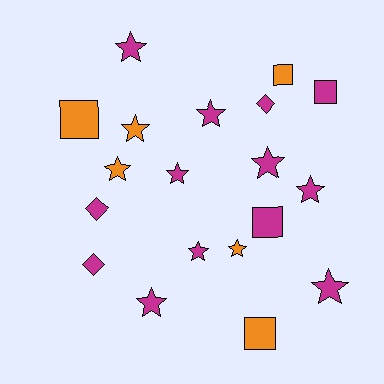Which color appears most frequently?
Magenta, with 13 objects.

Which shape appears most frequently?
Star, with 11 objects.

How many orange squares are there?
There are 3 orange squares.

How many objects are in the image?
There are 19 objects.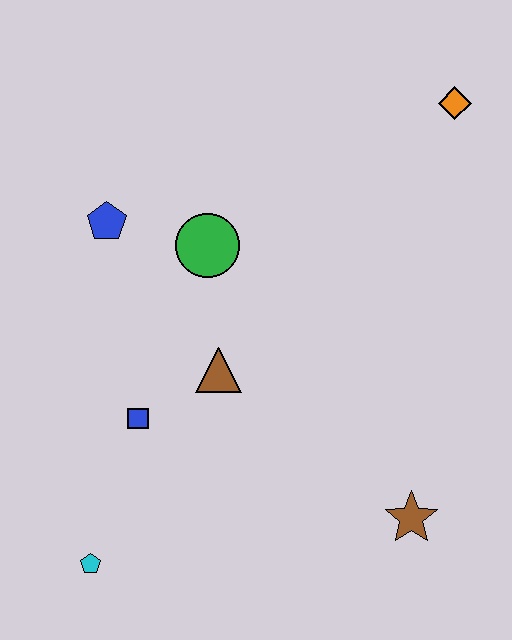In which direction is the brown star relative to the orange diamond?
The brown star is below the orange diamond.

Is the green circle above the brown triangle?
Yes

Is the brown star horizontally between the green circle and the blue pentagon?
No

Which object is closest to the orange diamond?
The green circle is closest to the orange diamond.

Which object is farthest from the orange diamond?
The cyan pentagon is farthest from the orange diamond.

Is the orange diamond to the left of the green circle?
No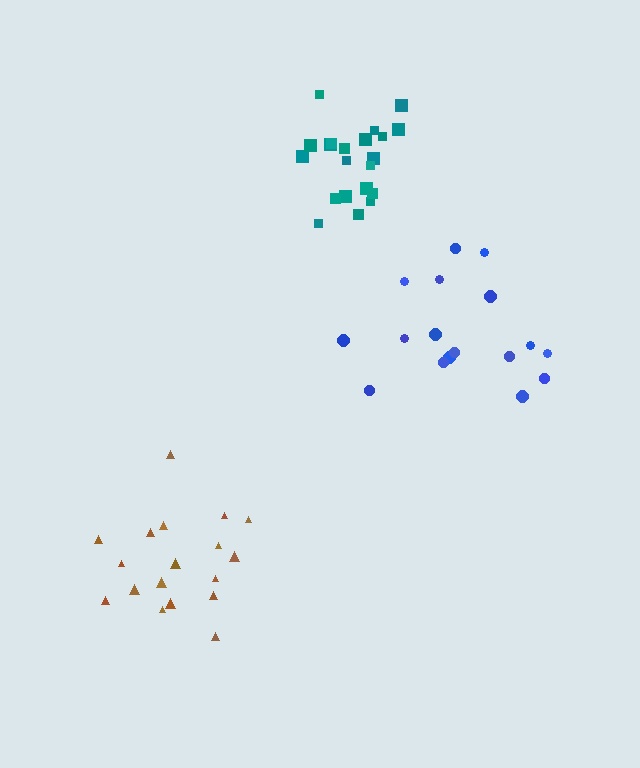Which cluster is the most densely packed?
Teal.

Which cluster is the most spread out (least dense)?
Brown.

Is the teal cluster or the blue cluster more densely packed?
Teal.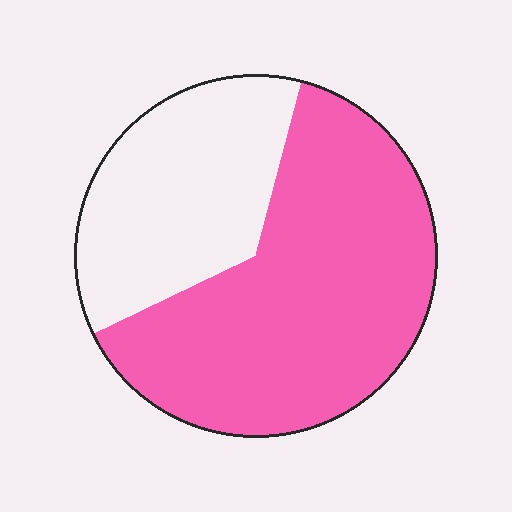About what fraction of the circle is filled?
About five eighths (5/8).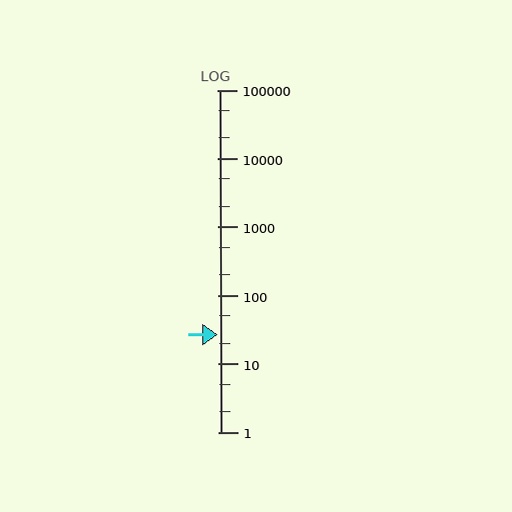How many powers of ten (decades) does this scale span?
The scale spans 5 decades, from 1 to 100000.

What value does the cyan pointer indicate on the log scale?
The pointer indicates approximately 27.